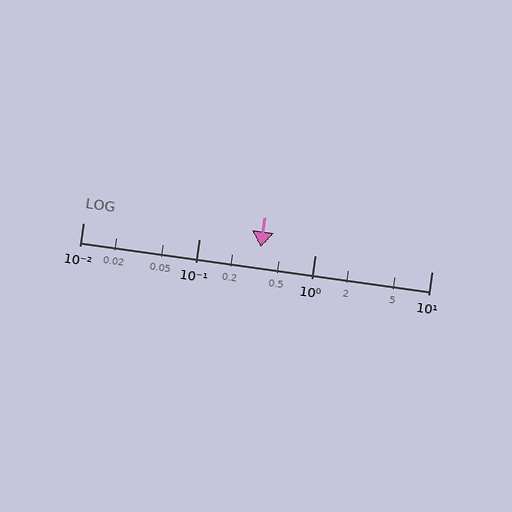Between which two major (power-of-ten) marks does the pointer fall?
The pointer is between 0.1 and 1.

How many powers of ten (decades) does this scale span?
The scale spans 3 decades, from 0.01 to 10.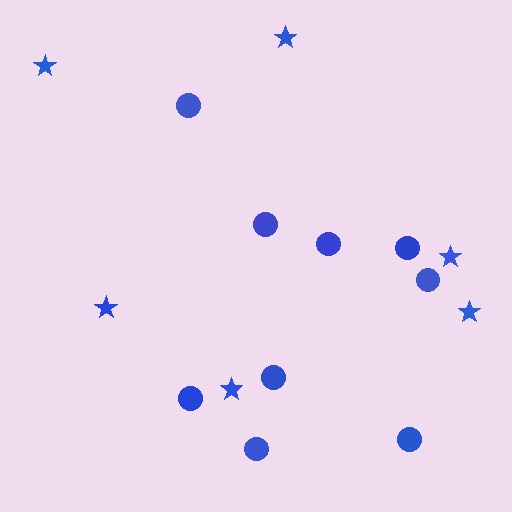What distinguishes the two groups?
There are 2 groups: one group of stars (6) and one group of circles (9).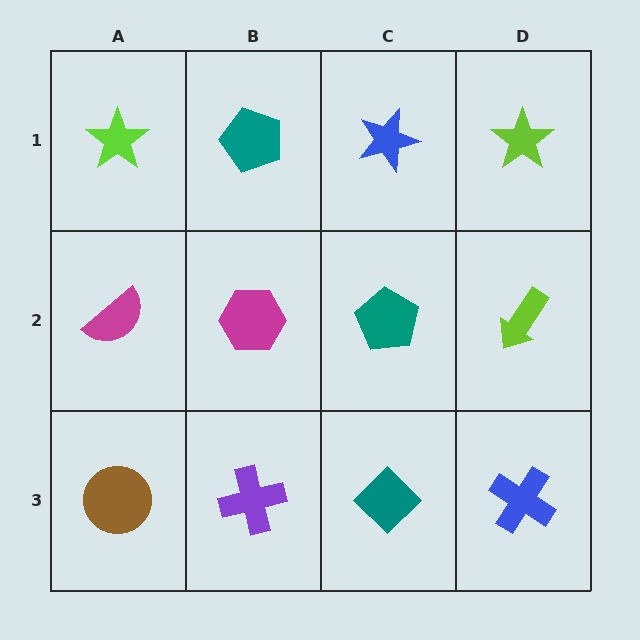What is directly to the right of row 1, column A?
A teal pentagon.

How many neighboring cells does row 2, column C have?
4.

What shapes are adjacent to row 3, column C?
A teal pentagon (row 2, column C), a purple cross (row 3, column B), a blue cross (row 3, column D).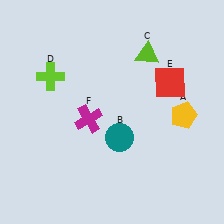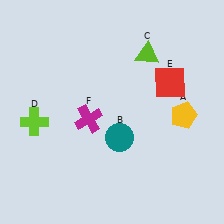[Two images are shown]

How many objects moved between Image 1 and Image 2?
1 object moved between the two images.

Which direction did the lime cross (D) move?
The lime cross (D) moved down.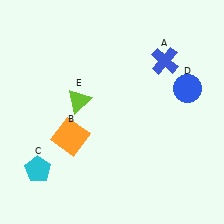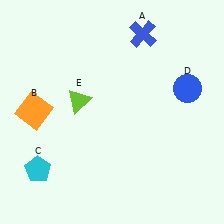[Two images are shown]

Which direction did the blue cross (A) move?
The blue cross (A) moved up.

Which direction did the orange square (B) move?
The orange square (B) moved left.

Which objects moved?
The objects that moved are: the blue cross (A), the orange square (B).